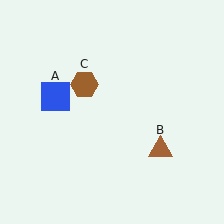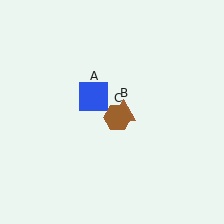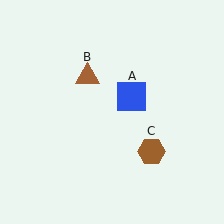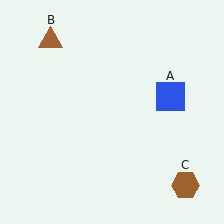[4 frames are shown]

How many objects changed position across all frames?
3 objects changed position: blue square (object A), brown triangle (object B), brown hexagon (object C).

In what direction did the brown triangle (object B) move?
The brown triangle (object B) moved up and to the left.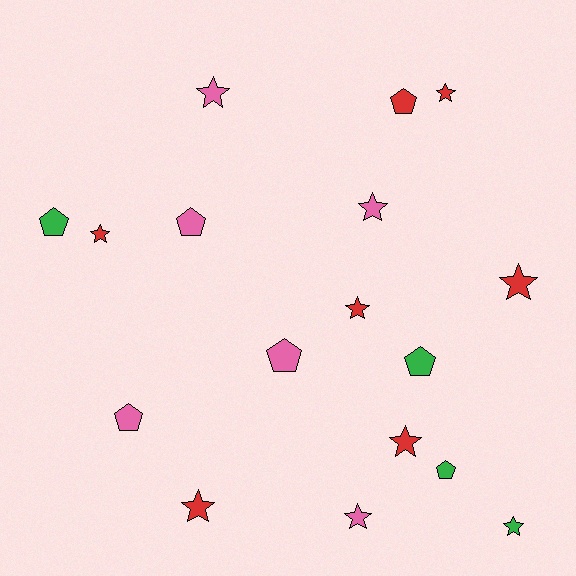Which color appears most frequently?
Red, with 7 objects.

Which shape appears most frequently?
Star, with 10 objects.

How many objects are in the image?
There are 17 objects.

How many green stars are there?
There is 1 green star.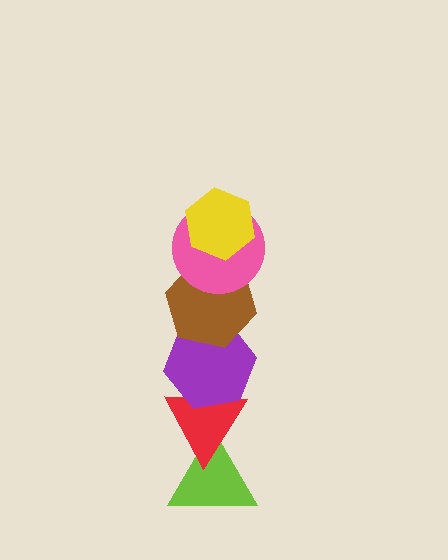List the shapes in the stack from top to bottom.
From top to bottom: the yellow hexagon, the pink circle, the brown hexagon, the purple hexagon, the red triangle, the lime triangle.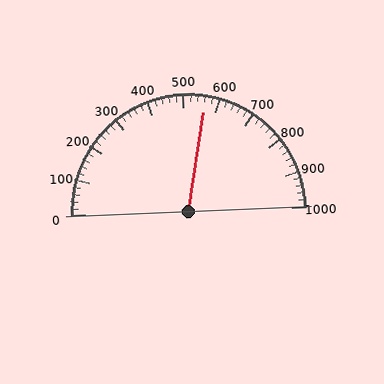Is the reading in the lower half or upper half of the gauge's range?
The reading is in the upper half of the range (0 to 1000).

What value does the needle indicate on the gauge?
The needle indicates approximately 560.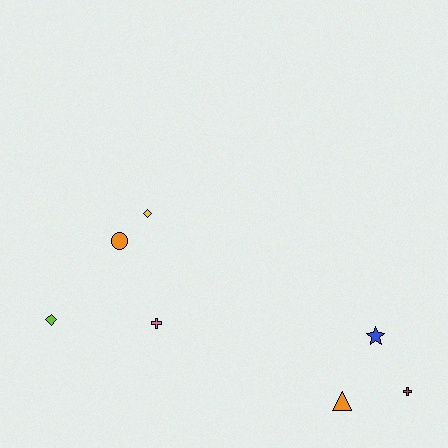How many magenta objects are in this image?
There is 1 magenta object.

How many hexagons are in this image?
There are no hexagons.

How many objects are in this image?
There are 7 objects.